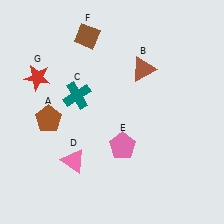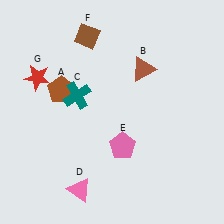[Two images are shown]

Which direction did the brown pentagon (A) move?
The brown pentagon (A) moved up.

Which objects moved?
The objects that moved are: the brown pentagon (A), the pink triangle (D).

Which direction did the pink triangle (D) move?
The pink triangle (D) moved down.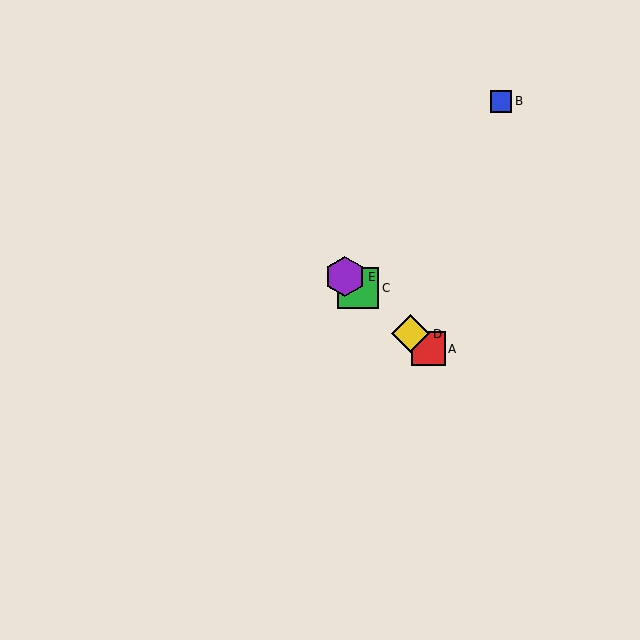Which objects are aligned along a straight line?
Objects A, C, D, E are aligned along a straight line.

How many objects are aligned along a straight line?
4 objects (A, C, D, E) are aligned along a straight line.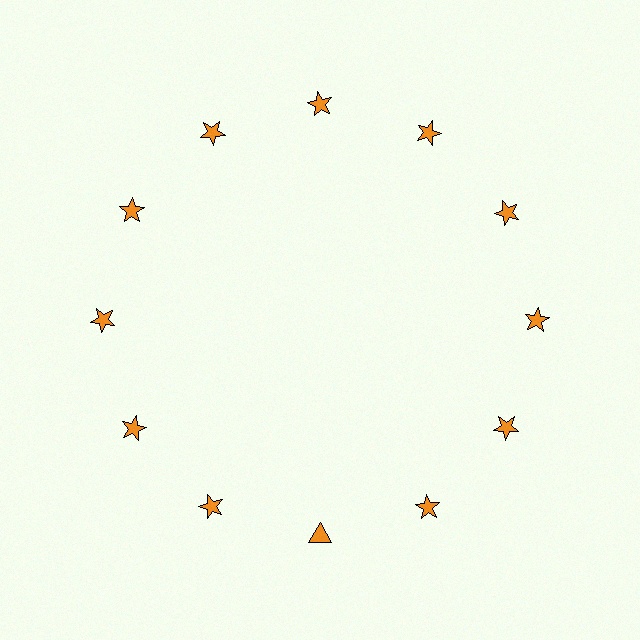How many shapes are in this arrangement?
There are 12 shapes arranged in a ring pattern.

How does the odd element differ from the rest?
It has a different shape: triangle instead of star.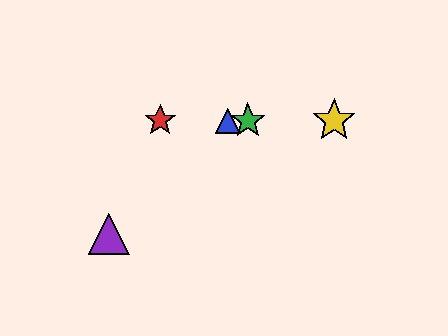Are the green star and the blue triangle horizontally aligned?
Yes, both are at y≈121.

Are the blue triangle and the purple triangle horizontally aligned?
No, the blue triangle is at y≈121 and the purple triangle is at y≈234.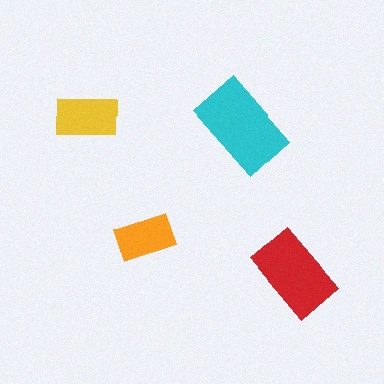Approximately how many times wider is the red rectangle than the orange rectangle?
About 1.5 times wider.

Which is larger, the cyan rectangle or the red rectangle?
The cyan one.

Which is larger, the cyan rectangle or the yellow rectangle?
The cyan one.